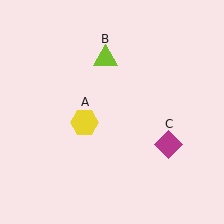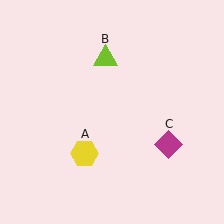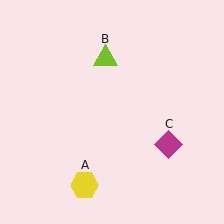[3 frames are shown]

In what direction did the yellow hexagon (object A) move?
The yellow hexagon (object A) moved down.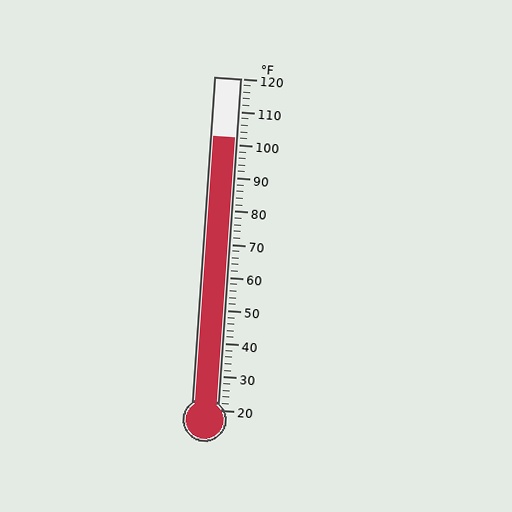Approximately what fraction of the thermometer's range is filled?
The thermometer is filled to approximately 80% of its range.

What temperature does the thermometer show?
The thermometer shows approximately 102°F.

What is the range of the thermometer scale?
The thermometer scale ranges from 20°F to 120°F.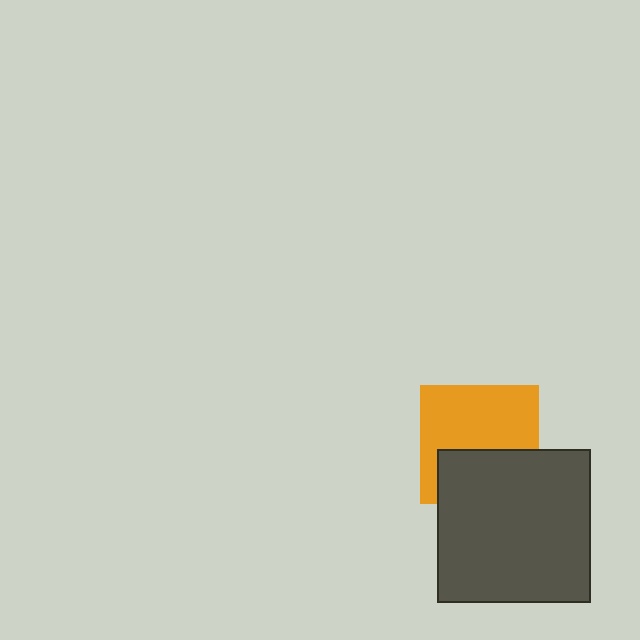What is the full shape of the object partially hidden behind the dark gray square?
The partially hidden object is an orange square.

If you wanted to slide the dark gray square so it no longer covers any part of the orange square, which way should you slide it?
Slide it down — that is the most direct way to separate the two shapes.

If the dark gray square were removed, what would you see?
You would see the complete orange square.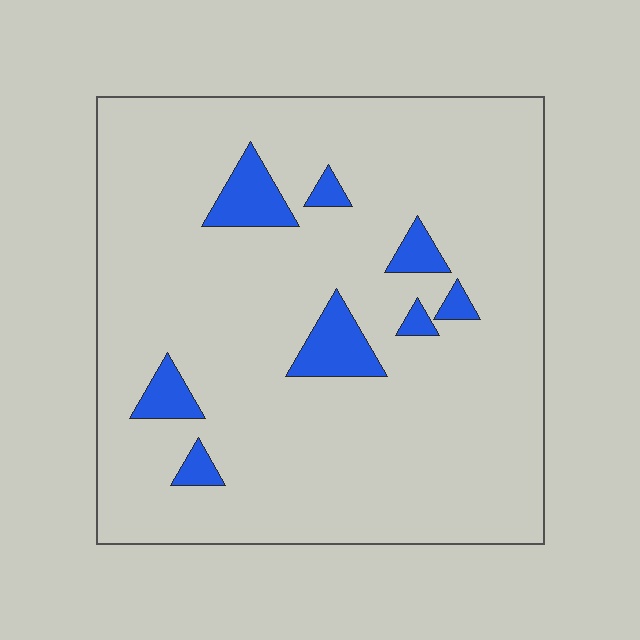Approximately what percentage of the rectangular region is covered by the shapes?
Approximately 10%.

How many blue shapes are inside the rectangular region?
8.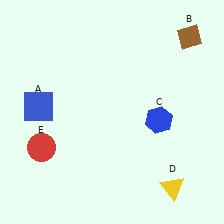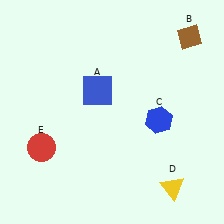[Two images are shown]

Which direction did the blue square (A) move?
The blue square (A) moved right.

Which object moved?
The blue square (A) moved right.